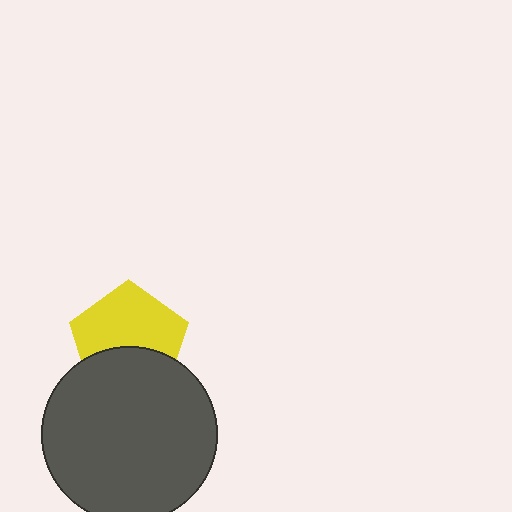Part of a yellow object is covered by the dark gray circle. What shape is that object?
It is a pentagon.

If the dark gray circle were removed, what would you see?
You would see the complete yellow pentagon.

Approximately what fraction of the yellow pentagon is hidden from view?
Roughly 40% of the yellow pentagon is hidden behind the dark gray circle.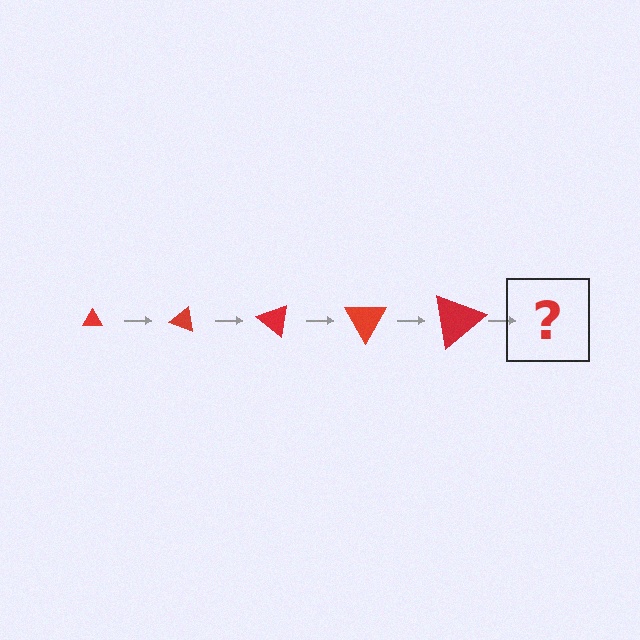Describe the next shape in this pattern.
It should be a triangle, larger than the previous one and rotated 100 degrees from the start.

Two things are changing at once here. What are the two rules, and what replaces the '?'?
The two rules are that the triangle grows larger each step and it rotates 20 degrees each step. The '?' should be a triangle, larger than the previous one and rotated 100 degrees from the start.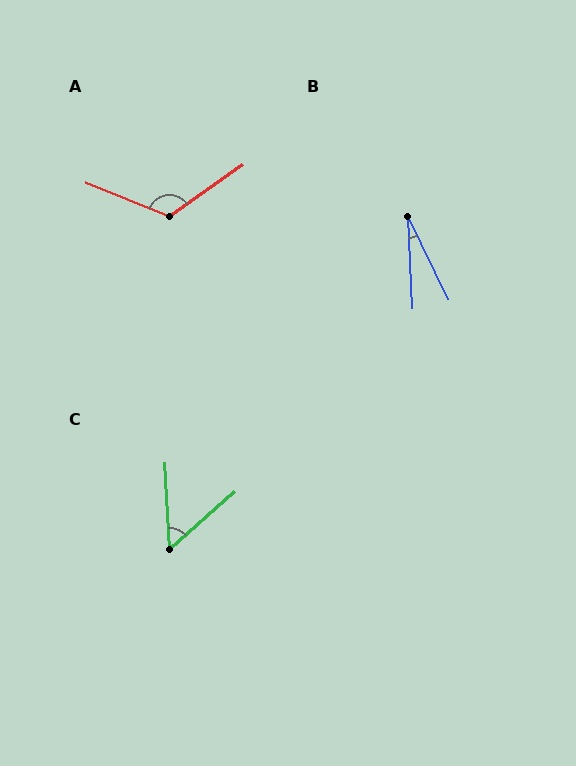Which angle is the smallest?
B, at approximately 23 degrees.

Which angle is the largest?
A, at approximately 122 degrees.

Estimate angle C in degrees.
Approximately 52 degrees.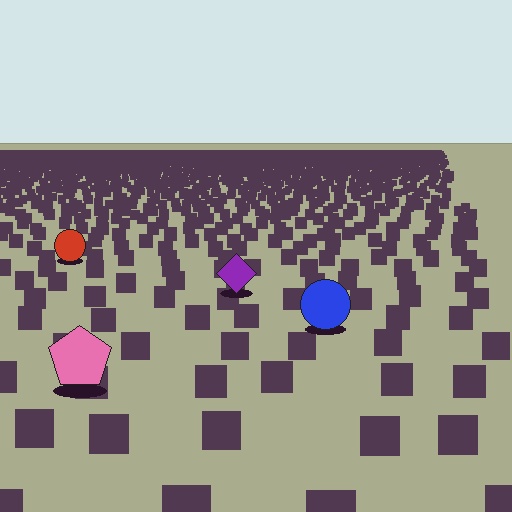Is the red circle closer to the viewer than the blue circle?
No. The blue circle is closer — you can tell from the texture gradient: the ground texture is coarser near it.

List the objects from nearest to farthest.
From nearest to farthest: the pink pentagon, the blue circle, the purple diamond, the red circle.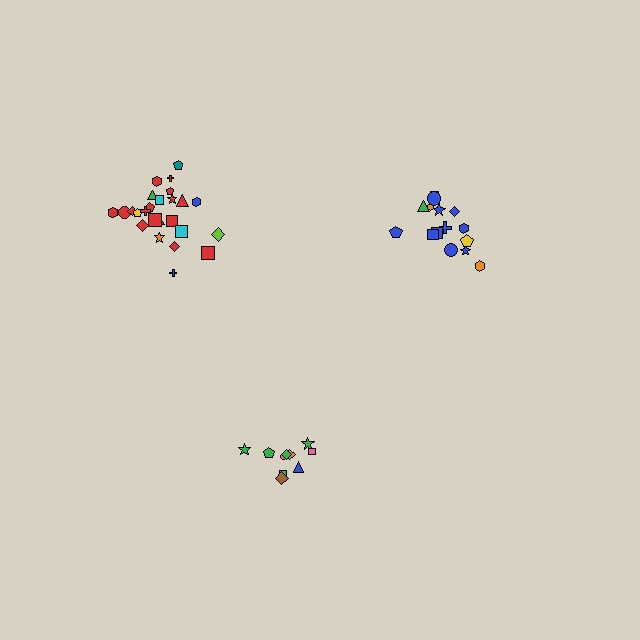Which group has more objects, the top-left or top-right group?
The top-left group.